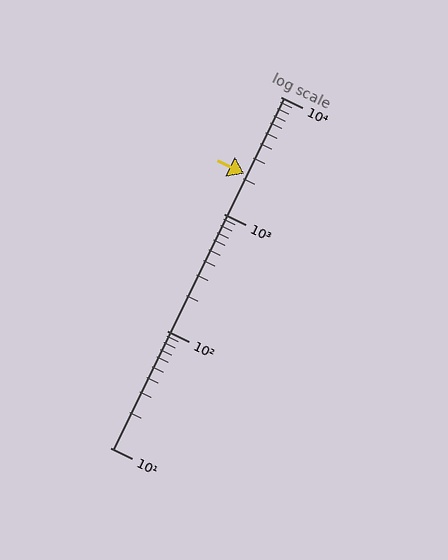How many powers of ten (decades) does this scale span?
The scale spans 3 decades, from 10 to 10000.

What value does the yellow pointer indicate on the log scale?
The pointer indicates approximately 2200.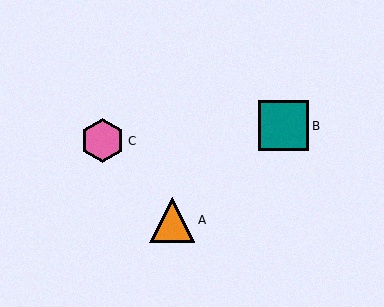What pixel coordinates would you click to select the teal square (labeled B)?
Click at (284, 126) to select the teal square B.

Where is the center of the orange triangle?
The center of the orange triangle is at (172, 220).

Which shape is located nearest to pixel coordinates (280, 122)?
The teal square (labeled B) at (284, 126) is nearest to that location.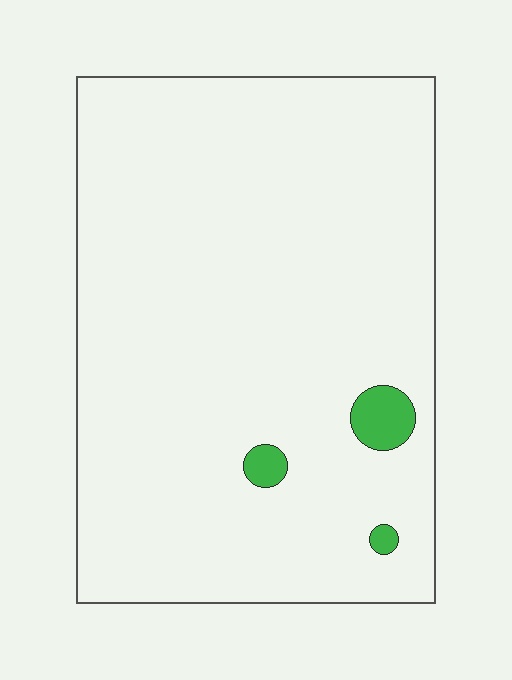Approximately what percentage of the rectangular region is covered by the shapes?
Approximately 5%.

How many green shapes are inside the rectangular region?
3.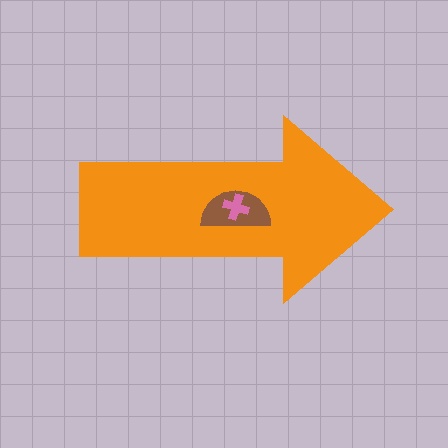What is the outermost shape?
The orange arrow.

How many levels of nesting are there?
3.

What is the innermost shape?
The pink cross.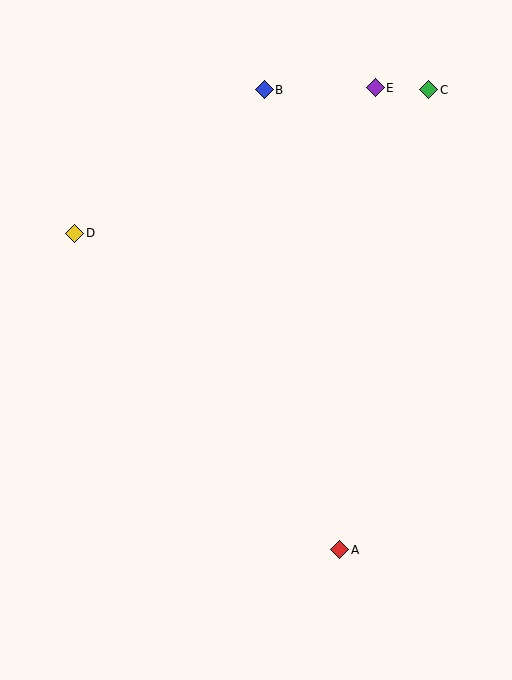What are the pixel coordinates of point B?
Point B is at (264, 90).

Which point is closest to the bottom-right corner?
Point A is closest to the bottom-right corner.